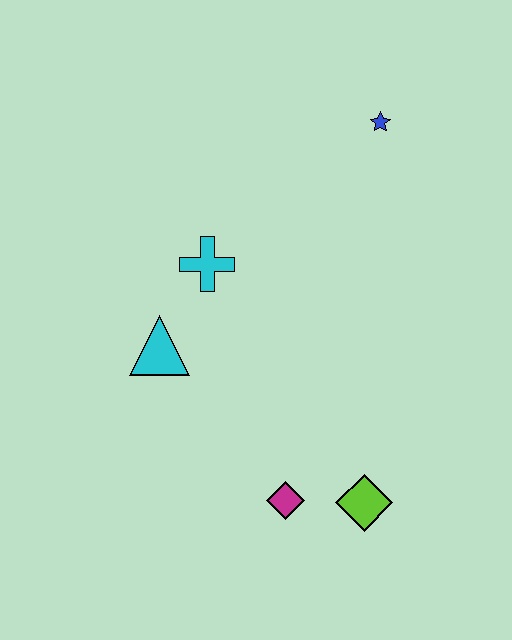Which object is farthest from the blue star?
The magenta diamond is farthest from the blue star.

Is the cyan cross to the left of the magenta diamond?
Yes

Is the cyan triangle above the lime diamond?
Yes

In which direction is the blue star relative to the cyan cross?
The blue star is to the right of the cyan cross.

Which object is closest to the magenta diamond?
The lime diamond is closest to the magenta diamond.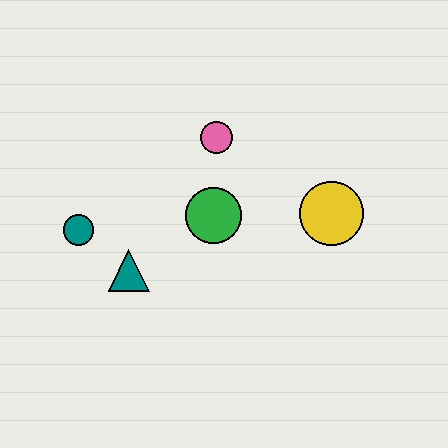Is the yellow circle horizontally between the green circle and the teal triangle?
No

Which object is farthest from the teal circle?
The yellow circle is farthest from the teal circle.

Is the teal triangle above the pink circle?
No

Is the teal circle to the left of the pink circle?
Yes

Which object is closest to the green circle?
The pink circle is closest to the green circle.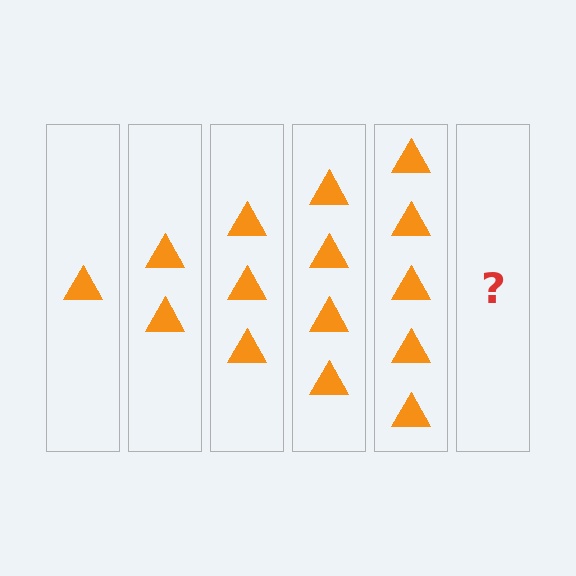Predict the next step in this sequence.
The next step is 6 triangles.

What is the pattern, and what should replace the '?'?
The pattern is that each step adds one more triangle. The '?' should be 6 triangles.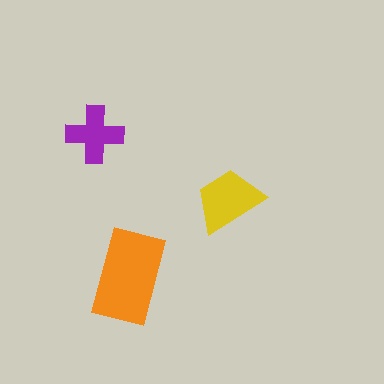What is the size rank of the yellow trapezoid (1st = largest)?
2nd.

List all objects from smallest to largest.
The purple cross, the yellow trapezoid, the orange rectangle.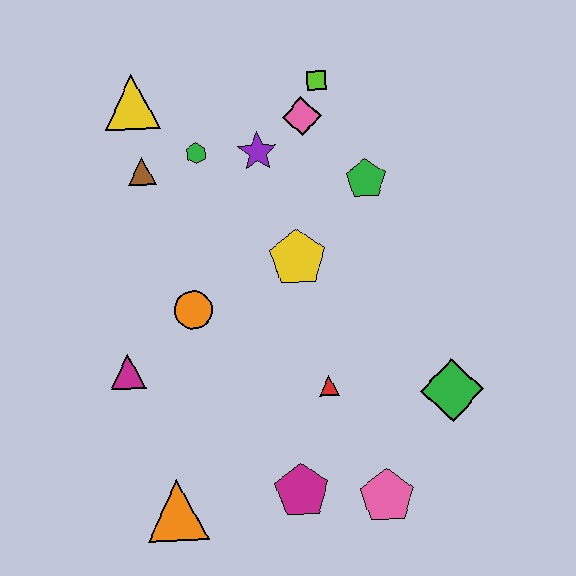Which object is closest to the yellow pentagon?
The green pentagon is closest to the yellow pentagon.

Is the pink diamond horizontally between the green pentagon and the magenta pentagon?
Yes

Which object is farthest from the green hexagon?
The pink pentagon is farthest from the green hexagon.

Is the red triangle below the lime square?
Yes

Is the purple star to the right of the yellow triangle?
Yes